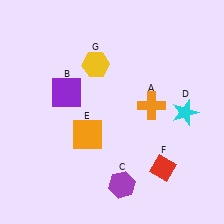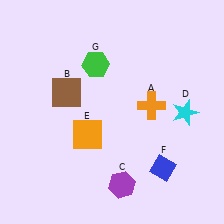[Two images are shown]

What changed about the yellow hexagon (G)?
In Image 1, G is yellow. In Image 2, it changed to green.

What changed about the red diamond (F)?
In Image 1, F is red. In Image 2, it changed to blue.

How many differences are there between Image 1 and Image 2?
There are 3 differences between the two images.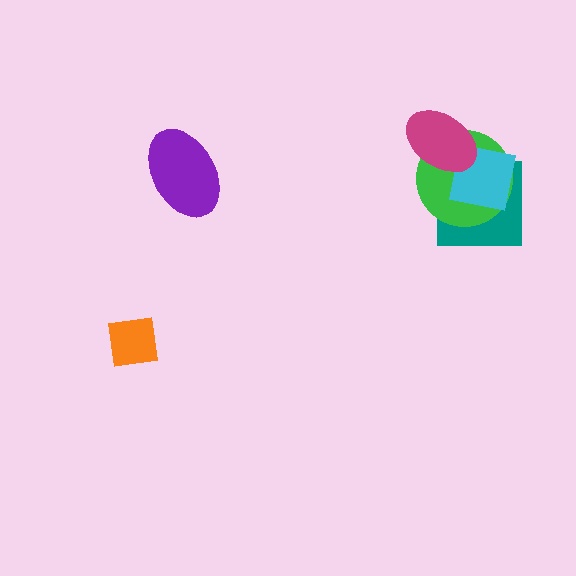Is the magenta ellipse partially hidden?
No, no other shape covers it.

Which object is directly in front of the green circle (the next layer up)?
The cyan square is directly in front of the green circle.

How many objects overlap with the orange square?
0 objects overlap with the orange square.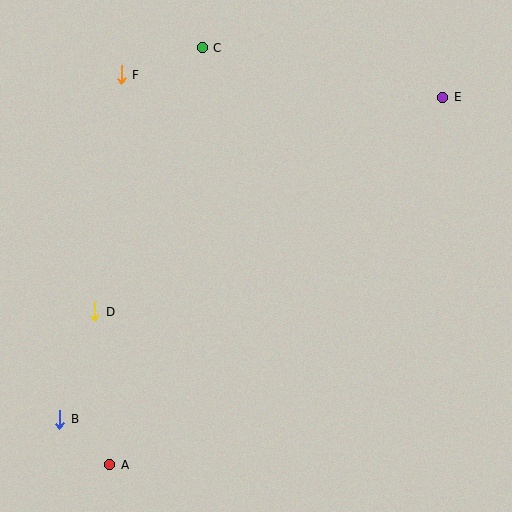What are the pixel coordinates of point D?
Point D is at (95, 312).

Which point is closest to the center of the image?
Point D at (95, 312) is closest to the center.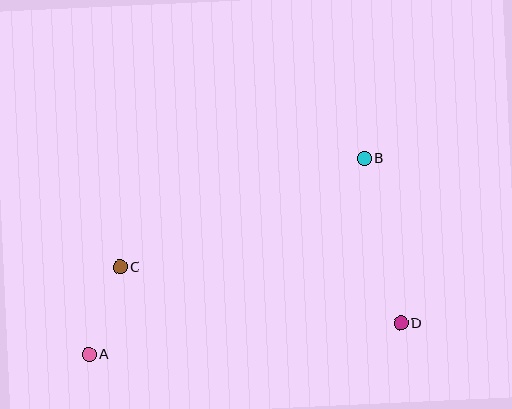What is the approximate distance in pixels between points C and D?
The distance between C and D is approximately 287 pixels.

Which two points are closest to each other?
Points A and C are closest to each other.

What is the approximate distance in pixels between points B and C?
The distance between B and C is approximately 267 pixels.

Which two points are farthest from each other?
Points A and B are farthest from each other.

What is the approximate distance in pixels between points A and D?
The distance between A and D is approximately 313 pixels.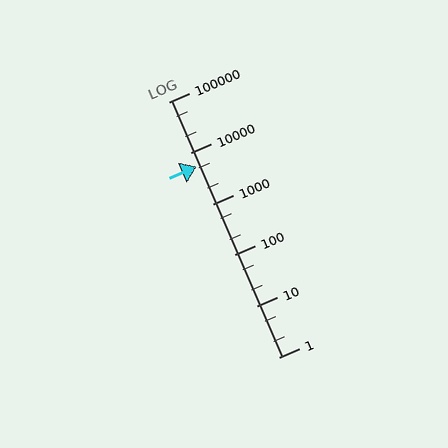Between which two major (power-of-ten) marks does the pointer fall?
The pointer is between 1000 and 10000.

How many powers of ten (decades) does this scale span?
The scale spans 5 decades, from 1 to 100000.